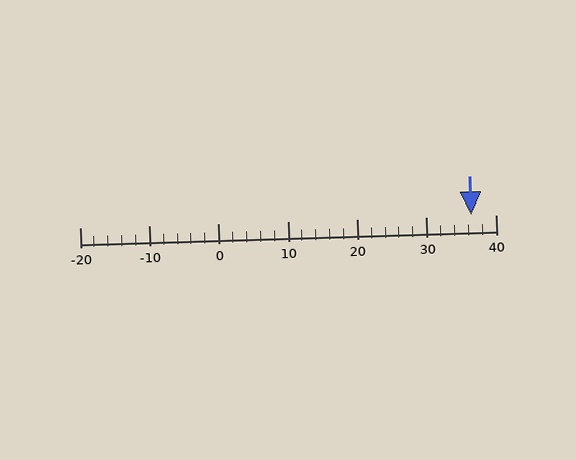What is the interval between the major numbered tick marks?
The major tick marks are spaced 10 units apart.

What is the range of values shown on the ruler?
The ruler shows values from -20 to 40.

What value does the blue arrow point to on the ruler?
The blue arrow points to approximately 36.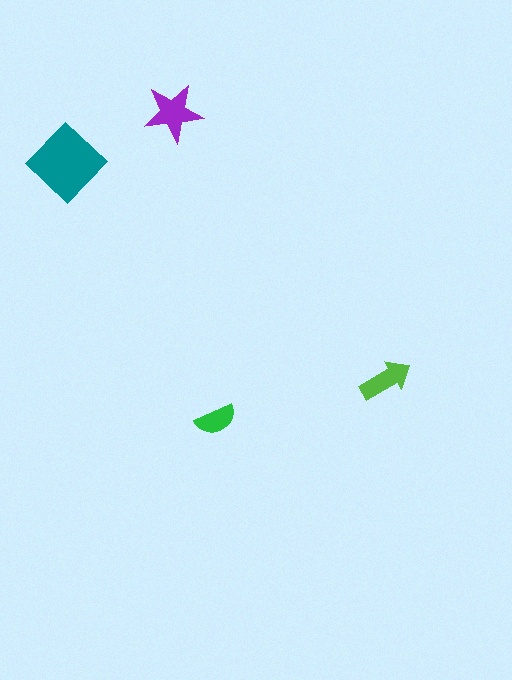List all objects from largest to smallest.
The teal diamond, the purple star, the lime arrow, the green semicircle.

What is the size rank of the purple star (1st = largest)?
2nd.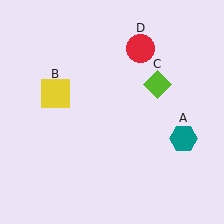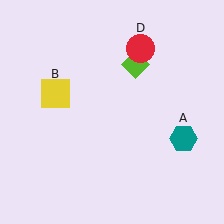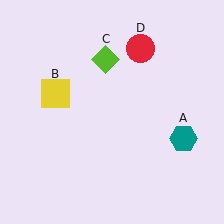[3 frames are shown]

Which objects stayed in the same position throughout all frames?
Teal hexagon (object A) and yellow square (object B) and red circle (object D) remained stationary.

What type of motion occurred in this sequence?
The lime diamond (object C) rotated counterclockwise around the center of the scene.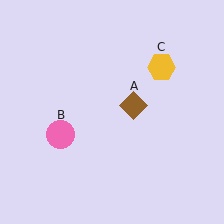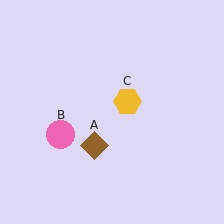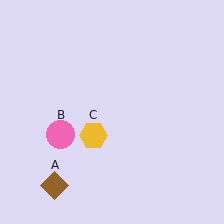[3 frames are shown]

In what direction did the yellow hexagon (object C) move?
The yellow hexagon (object C) moved down and to the left.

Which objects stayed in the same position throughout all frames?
Pink circle (object B) remained stationary.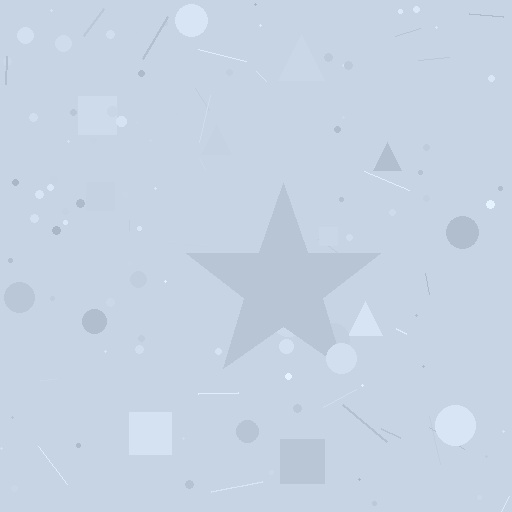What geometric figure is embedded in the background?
A star is embedded in the background.